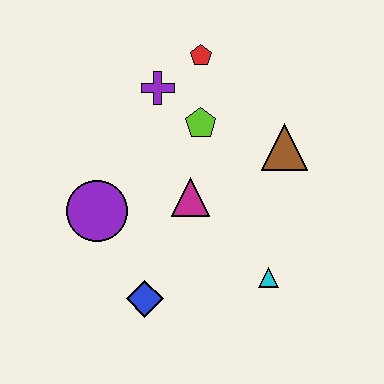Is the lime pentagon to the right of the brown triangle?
No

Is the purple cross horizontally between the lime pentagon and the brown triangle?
No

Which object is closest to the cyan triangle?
The magenta triangle is closest to the cyan triangle.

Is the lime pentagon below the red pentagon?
Yes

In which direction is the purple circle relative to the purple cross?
The purple circle is below the purple cross.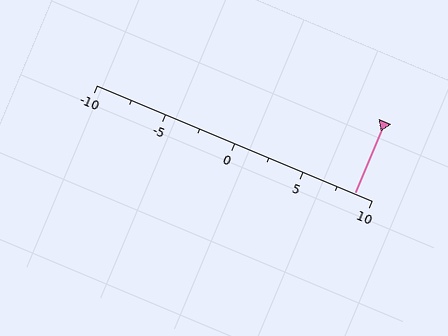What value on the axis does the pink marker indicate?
The marker indicates approximately 8.8.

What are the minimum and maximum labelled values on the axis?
The axis runs from -10 to 10.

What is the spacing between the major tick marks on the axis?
The major ticks are spaced 5 apart.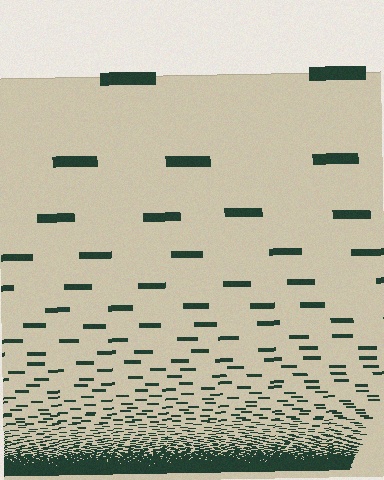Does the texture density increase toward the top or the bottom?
Density increases toward the bottom.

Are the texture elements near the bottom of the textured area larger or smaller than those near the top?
Smaller. The gradient is inverted — elements near the bottom are smaller and denser.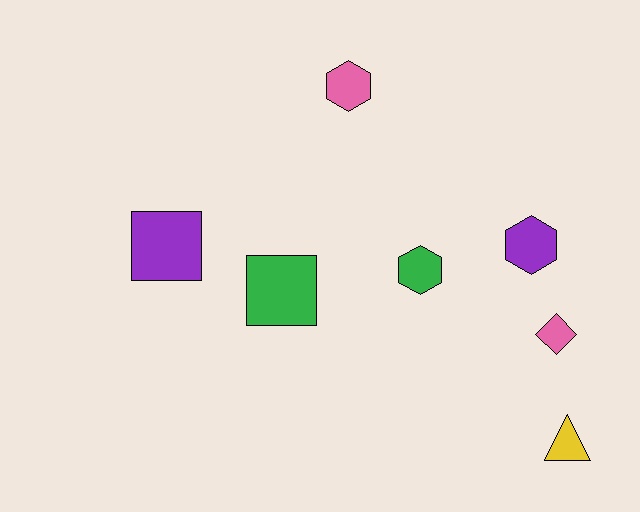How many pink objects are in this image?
There are 2 pink objects.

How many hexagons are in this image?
There are 3 hexagons.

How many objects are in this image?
There are 7 objects.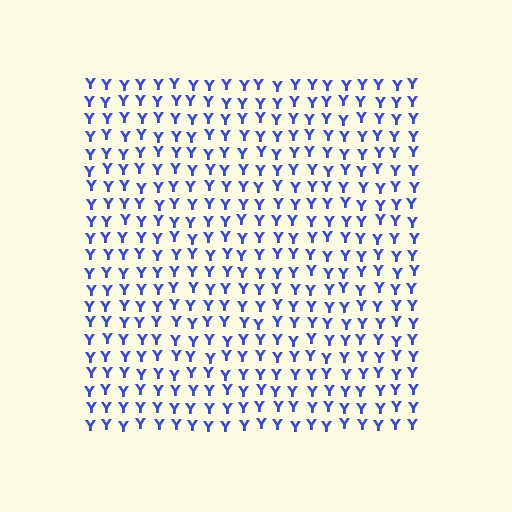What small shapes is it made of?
It is made of small letter Y's.